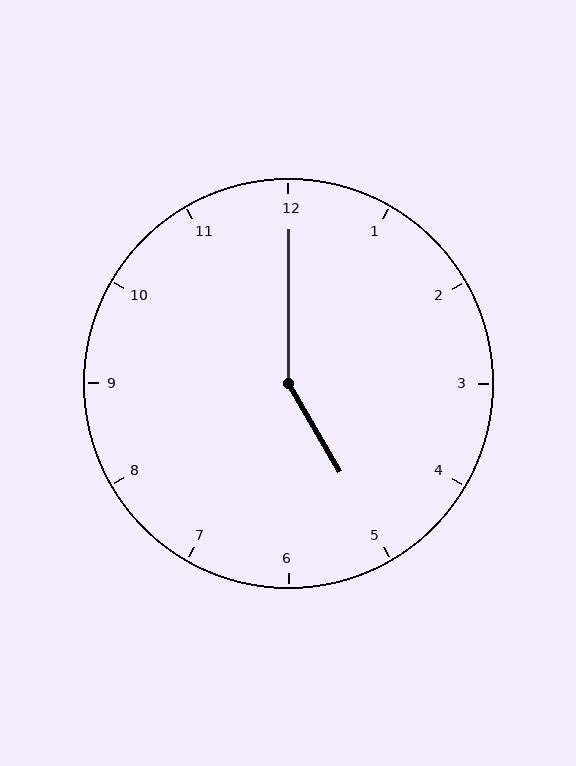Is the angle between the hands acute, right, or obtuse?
It is obtuse.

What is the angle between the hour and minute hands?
Approximately 150 degrees.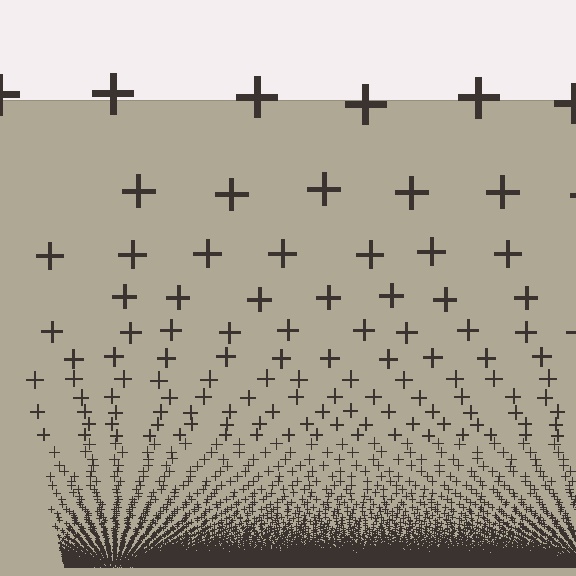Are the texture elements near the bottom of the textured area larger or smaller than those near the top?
Smaller. The gradient is inverted — elements near the bottom are smaller and denser.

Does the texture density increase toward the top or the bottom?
Density increases toward the bottom.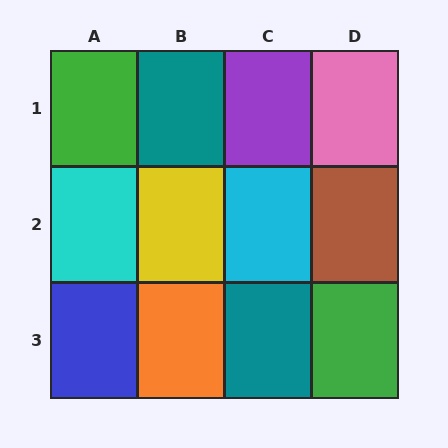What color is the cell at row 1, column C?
Purple.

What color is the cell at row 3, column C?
Teal.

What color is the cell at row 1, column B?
Teal.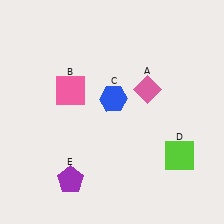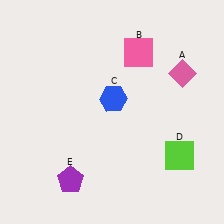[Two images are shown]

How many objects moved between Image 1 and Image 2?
2 objects moved between the two images.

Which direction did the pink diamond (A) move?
The pink diamond (A) moved right.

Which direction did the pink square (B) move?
The pink square (B) moved right.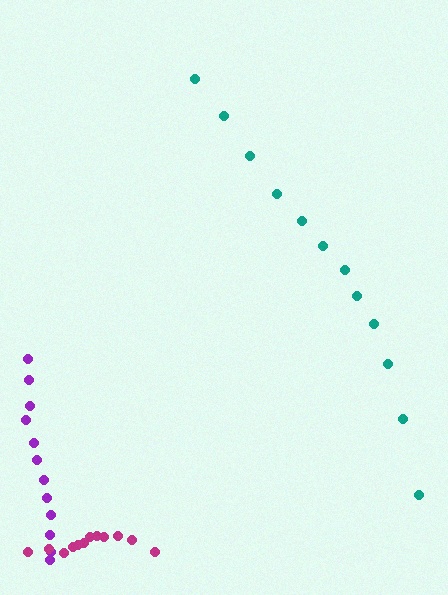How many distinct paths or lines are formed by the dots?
There are 3 distinct paths.